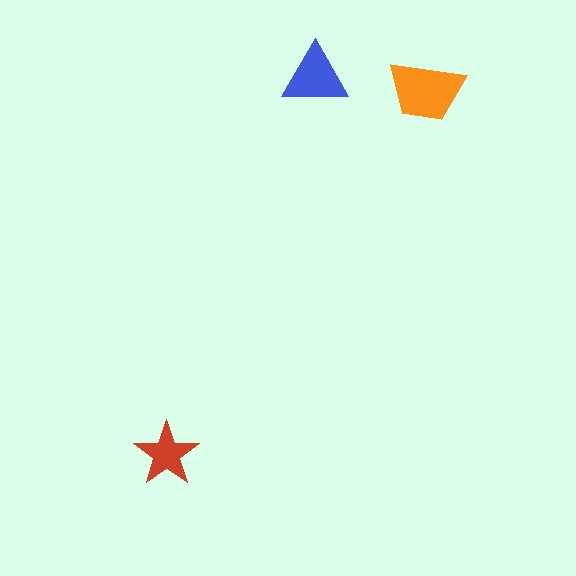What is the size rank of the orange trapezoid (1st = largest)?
1st.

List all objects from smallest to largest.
The red star, the blue triangle, the orange trapezoid.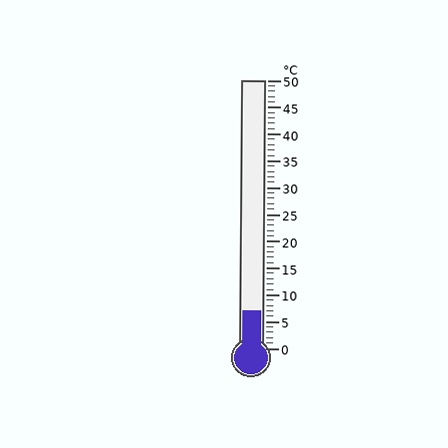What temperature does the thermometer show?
The thermometer shows approximately 7°C.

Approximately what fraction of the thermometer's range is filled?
The thermometer is filled to approximately 15% of its range.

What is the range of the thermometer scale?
The thermometer scale ranges from 0°C to 50°C.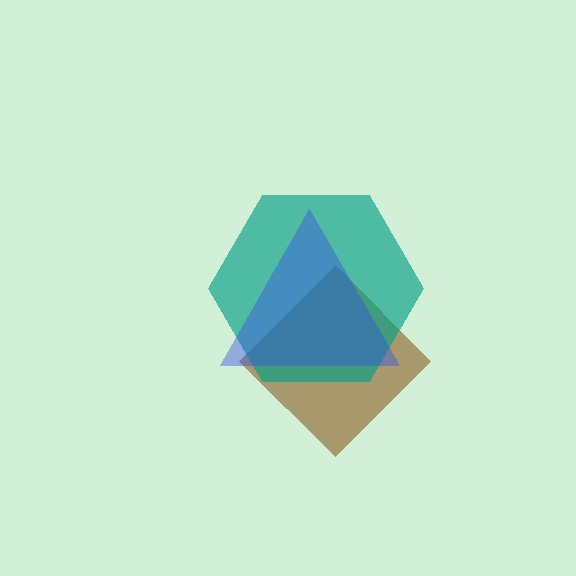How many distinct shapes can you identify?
There are 3 distinct shapes: a brown diamond, a teal hexagon, a blue triangle.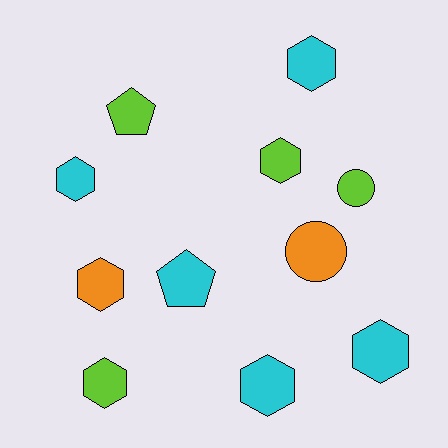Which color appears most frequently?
Cyan, with 5 objects.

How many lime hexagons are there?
There are 2 lime hexagons.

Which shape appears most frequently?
Hexagon, with 7 objects.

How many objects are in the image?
There are 11 objects.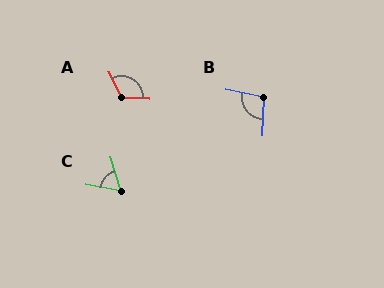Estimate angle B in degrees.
Approximately 100 degrees.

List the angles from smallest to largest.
C (62°), B (100°), A (120°).